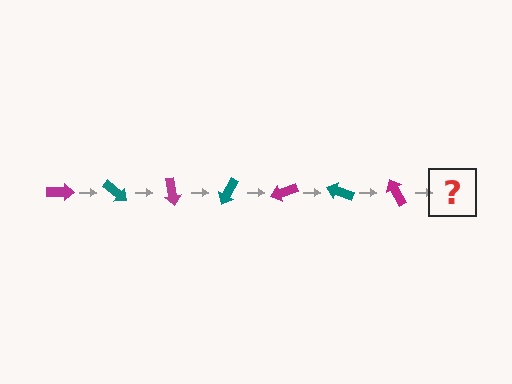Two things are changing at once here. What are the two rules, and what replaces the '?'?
The two rules are that it rotates 40 degrees each step and the color cycles through magenta and teal. The '?' should be a teal arrow, rotated 280 degrees from the start.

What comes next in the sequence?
The next element should be a teal arrow, rotated 280 degrees from the start.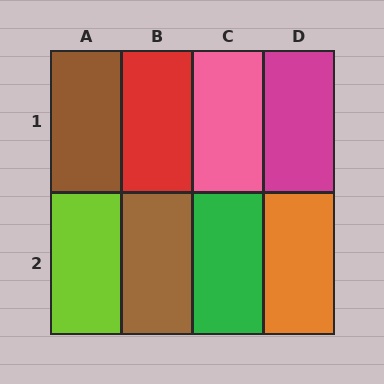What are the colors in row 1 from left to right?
Brown, red, pink, magenta.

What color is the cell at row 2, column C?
Green.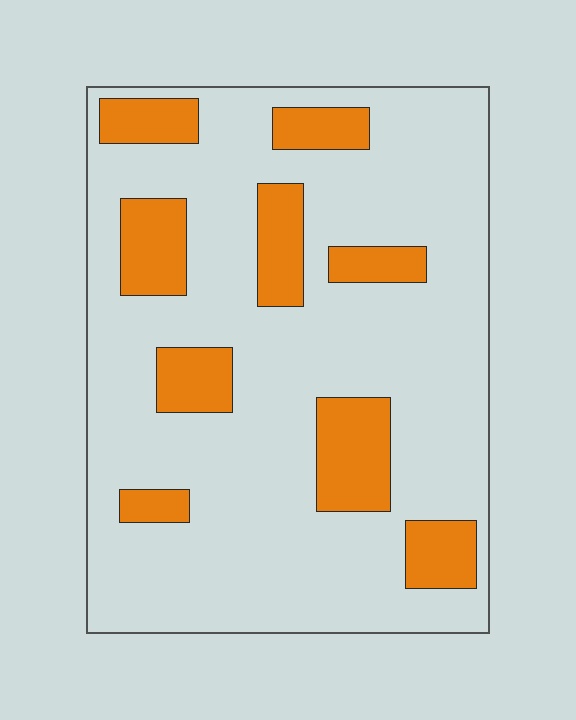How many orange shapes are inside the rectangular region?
9.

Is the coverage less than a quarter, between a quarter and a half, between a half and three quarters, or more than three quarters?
Less than a quarter.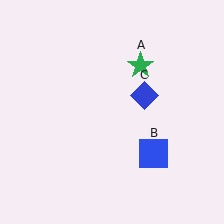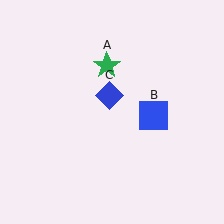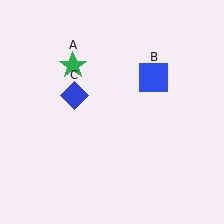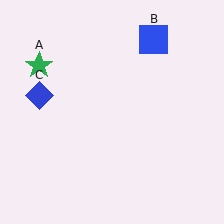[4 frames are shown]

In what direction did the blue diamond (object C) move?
The blue diamond (object C) moved left.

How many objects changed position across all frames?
3 objects changed position: green star (object A), blue square (object B), blue diamond (object C).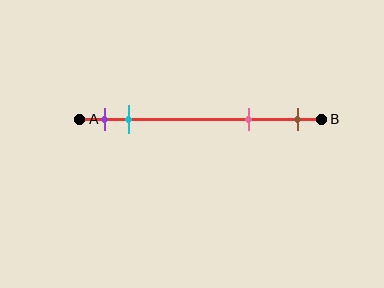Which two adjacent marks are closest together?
The purple and cyan marks are the closest adjacent pair.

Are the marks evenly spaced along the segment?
No, the marks are not evenly spaced.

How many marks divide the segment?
There are 4 marks dividing the segment.